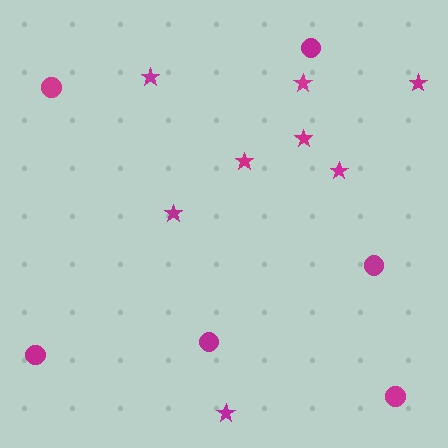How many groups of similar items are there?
There are 2 groups: one group of stars (8) and one group of circles (6).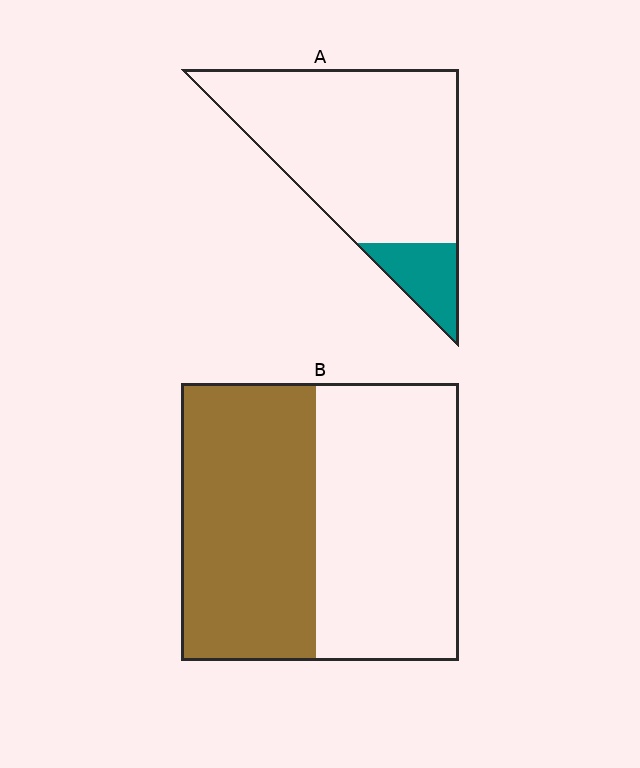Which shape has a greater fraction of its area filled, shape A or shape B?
Shape B.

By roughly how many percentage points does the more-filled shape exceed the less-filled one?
By roughly 35 percentage points (B over A).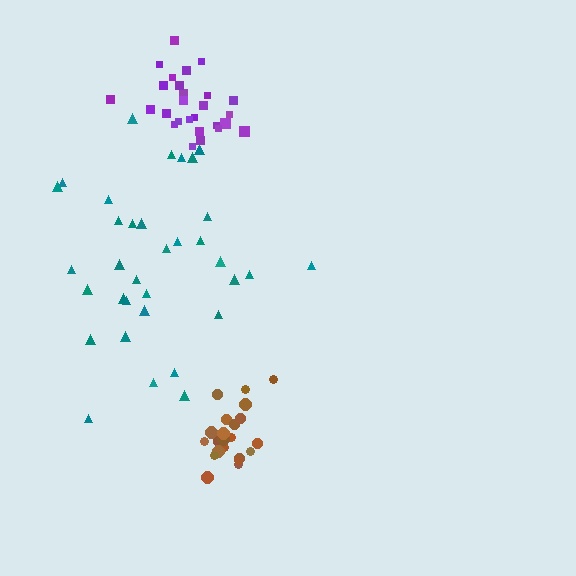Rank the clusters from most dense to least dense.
brown, purple, teal.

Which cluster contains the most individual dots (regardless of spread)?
Teal (34).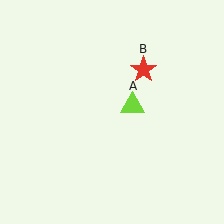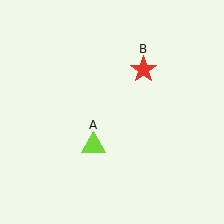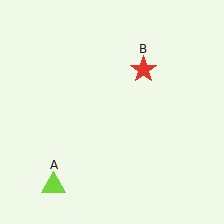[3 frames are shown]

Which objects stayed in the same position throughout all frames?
Red star (object B) remained stationary.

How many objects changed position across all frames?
1 object changed position: lime triangle (object A).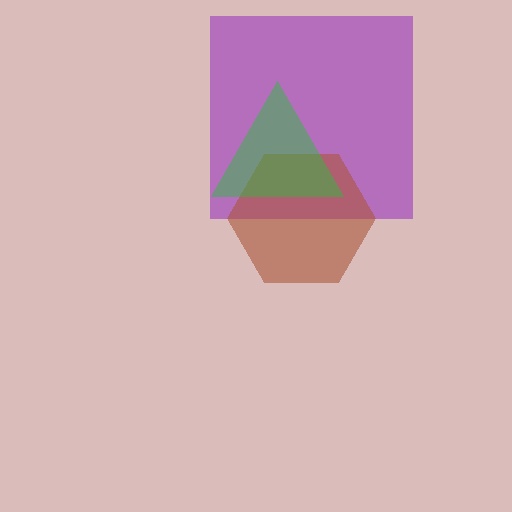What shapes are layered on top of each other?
The layered shapes are: a purple square, a brown hexagon, a green triangle.